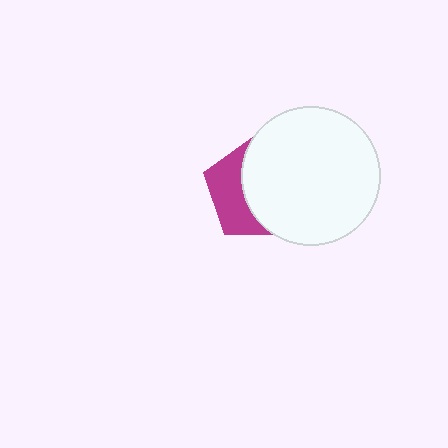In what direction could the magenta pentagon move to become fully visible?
The magenta pentagon could move left. That would shift it out from behind the white circle entirely.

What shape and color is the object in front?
The object in front is a white circle.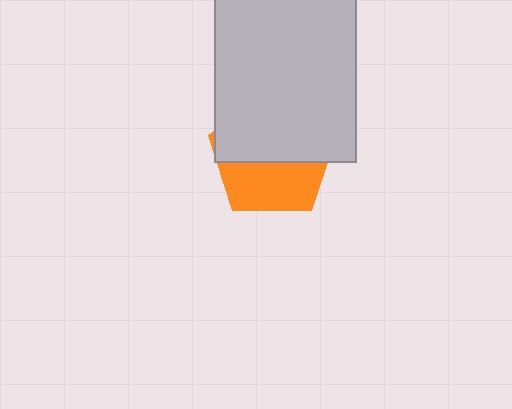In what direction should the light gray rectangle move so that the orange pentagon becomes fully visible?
The light gray rectangle should move up. That is the shortest direction to clear the overlap and leave the orange pentagon fully visible.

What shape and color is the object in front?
The object in front is a light gray rectangle.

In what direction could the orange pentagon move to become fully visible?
The orange pentagon could move down. That would shift it out from behind the light gray rectangle entirely.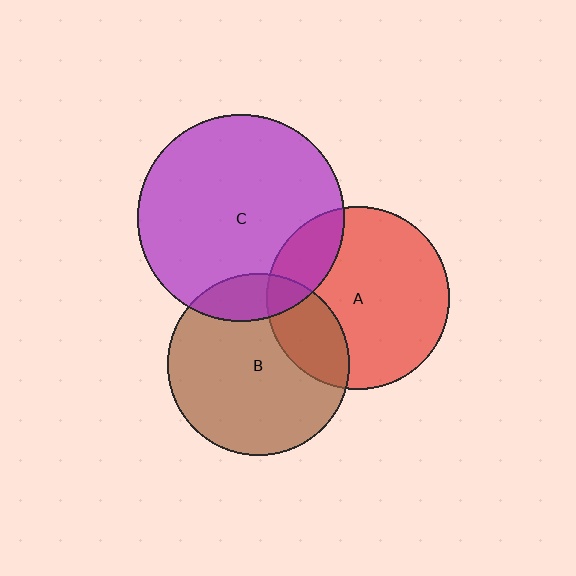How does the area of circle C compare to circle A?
Approximately 1.3 times.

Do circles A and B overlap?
Yes.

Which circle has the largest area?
Circle C (purple).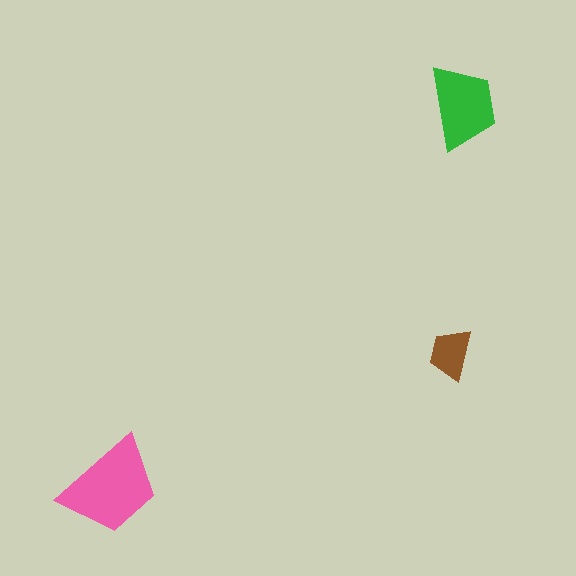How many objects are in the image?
There are 3 objects in the image.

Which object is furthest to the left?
The pink trapezoid is leftmost.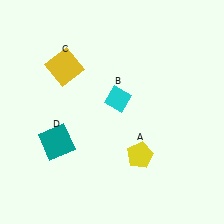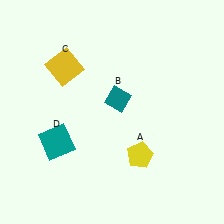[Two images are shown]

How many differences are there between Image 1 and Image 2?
There is 1 difference between the two images.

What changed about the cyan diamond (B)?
In Image 1, B is cyan. In Image 2, it changed to teal.